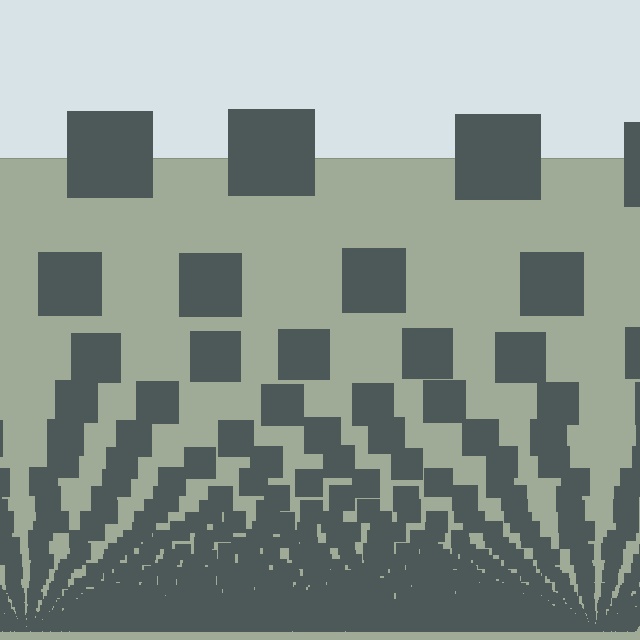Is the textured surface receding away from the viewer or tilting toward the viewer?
The surface appears to tilt toward the viewer. Texture elements get larger and sparser toward the top.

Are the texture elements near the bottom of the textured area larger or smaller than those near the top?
Smaller. The gradient is inverted — elements near the bottom are smaller and denser.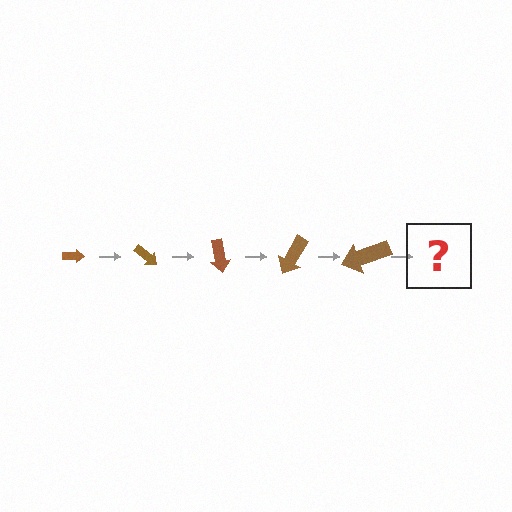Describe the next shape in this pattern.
It should be an arrow, larger than the previous one and rotated 200 degrees from the start.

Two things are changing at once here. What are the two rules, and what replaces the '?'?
The two rules are that the arrow grows larger each step and it rotates 40 degrees each step. The '?' should be an arrow, larger than the previous one and rotated 200 degrees from the start.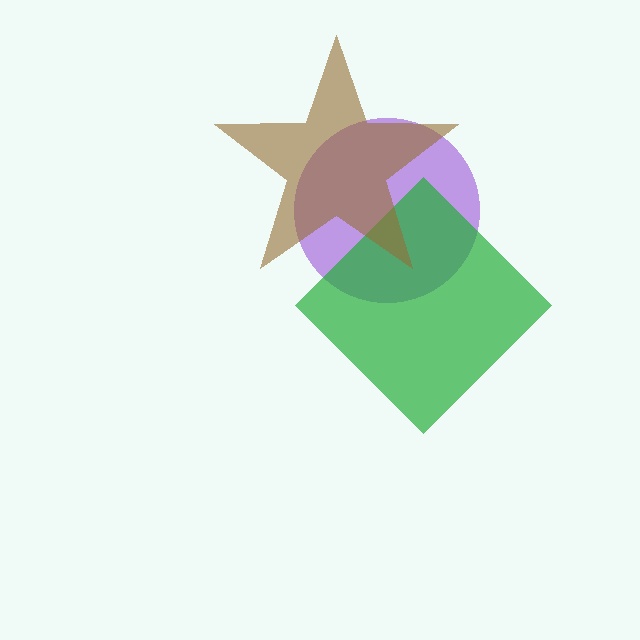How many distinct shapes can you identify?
There are 3 distinct shapes: a purple circle, a green diamond, a brown star.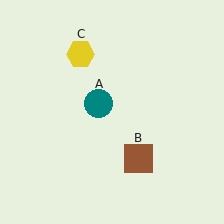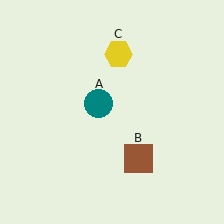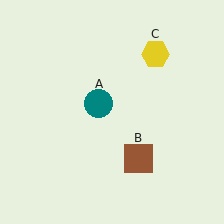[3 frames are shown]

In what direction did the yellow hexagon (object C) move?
The yellow hexagon (object C) moved right.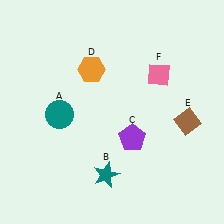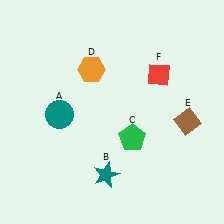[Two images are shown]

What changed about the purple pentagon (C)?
In Image 1, C is purple. In Image 2, it changed to green.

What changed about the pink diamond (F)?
In Image 1, F is pink. In Image 2, it changed to red.